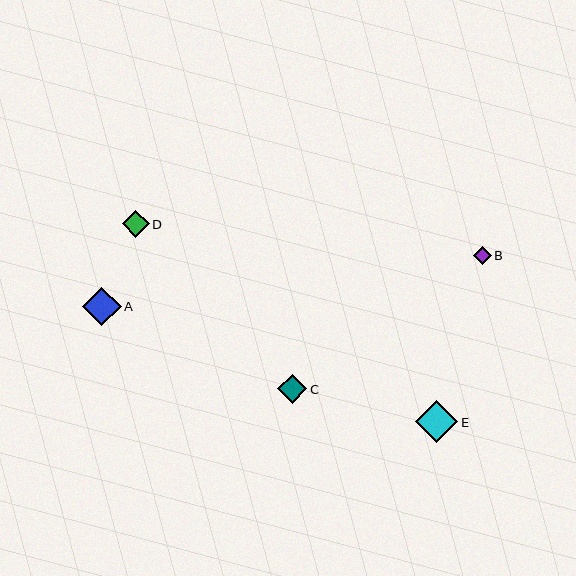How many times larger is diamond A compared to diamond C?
Diamond A is approximately 1.3 times the size of diamond C.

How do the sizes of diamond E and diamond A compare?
Diamond E and diamond A are approximately the same size.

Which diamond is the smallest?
Diamond B is the smallest with a size of approximately 18 pixels.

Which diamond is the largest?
Diamond E is the largest with a size of approximately 42 pixels.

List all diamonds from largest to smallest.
From largest to smallest: E, A, C, D, B.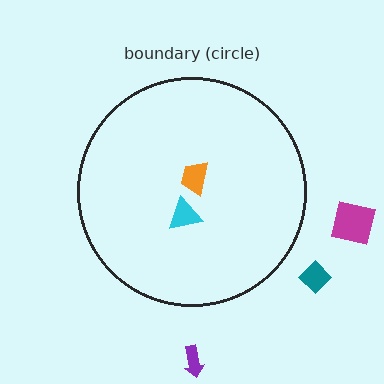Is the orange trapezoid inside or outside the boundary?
Inside.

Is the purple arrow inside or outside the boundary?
Outside.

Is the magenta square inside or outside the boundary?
Outside.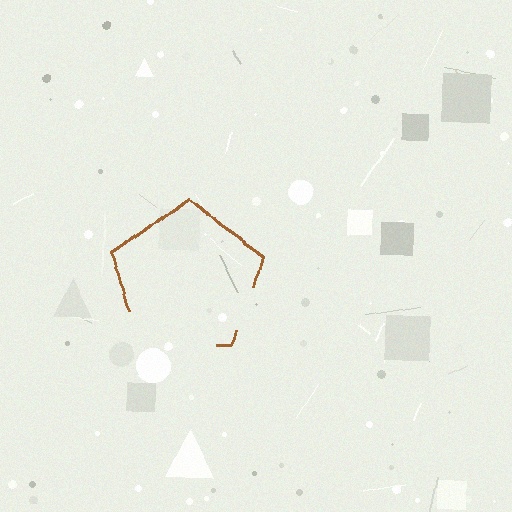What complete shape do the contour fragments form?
The contour fragments form a pentagon.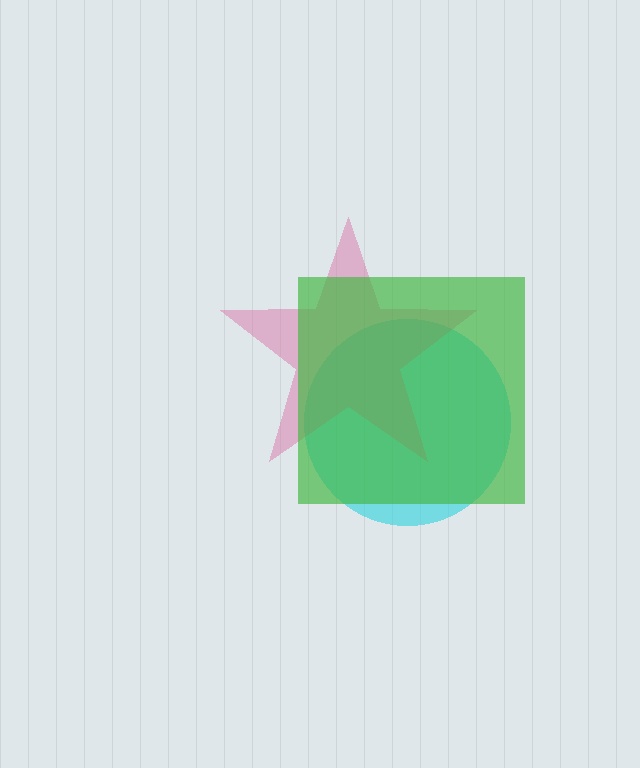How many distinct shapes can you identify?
There are 3 distinct shapes: a cyan circle, a pink star, a green square.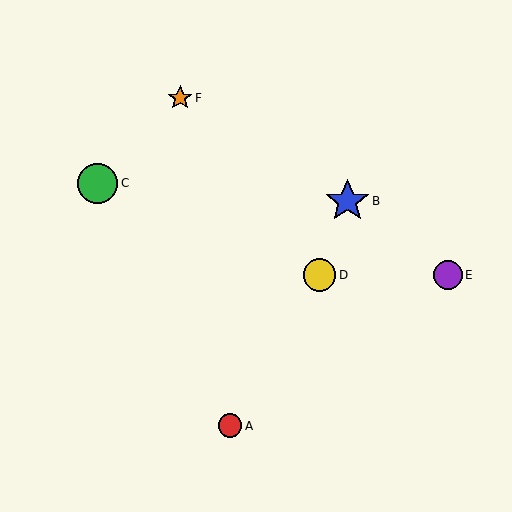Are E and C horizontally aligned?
No, E is at y≈275 and C is at y≈183.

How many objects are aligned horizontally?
2 objects (D, E) are aligned horizontally.